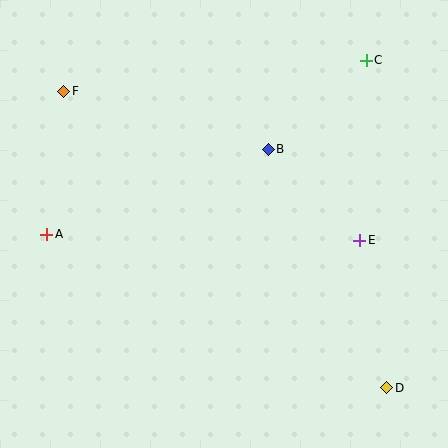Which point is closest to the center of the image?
Point B at (268, 149) is closest to the center.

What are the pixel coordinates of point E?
Point E is at (360, 240).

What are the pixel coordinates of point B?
Point B is at (268, 149).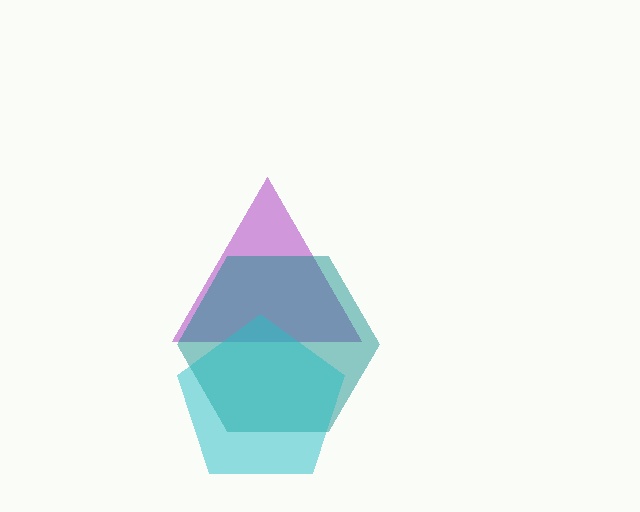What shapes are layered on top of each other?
The layered shapes are: a purple triangle, a teal hexagon, a cyan pentagon.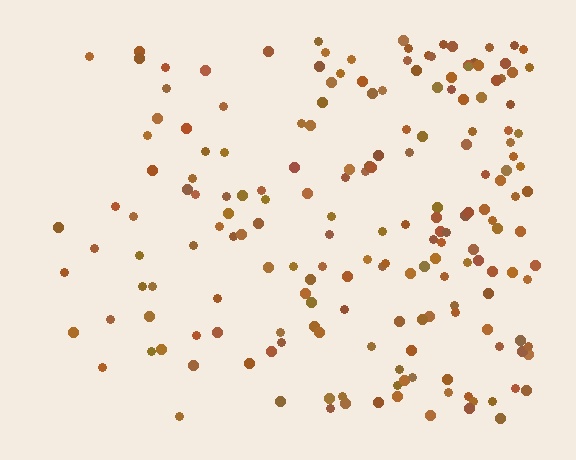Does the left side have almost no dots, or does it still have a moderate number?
Still a moderate number, just noticeably fewer than the right.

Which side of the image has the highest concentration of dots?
The right.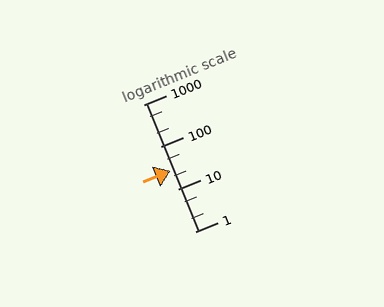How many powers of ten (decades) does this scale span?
The scale spans 3 decades, from 1 to 1000.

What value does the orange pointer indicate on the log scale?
The pointer indicates approximately 27.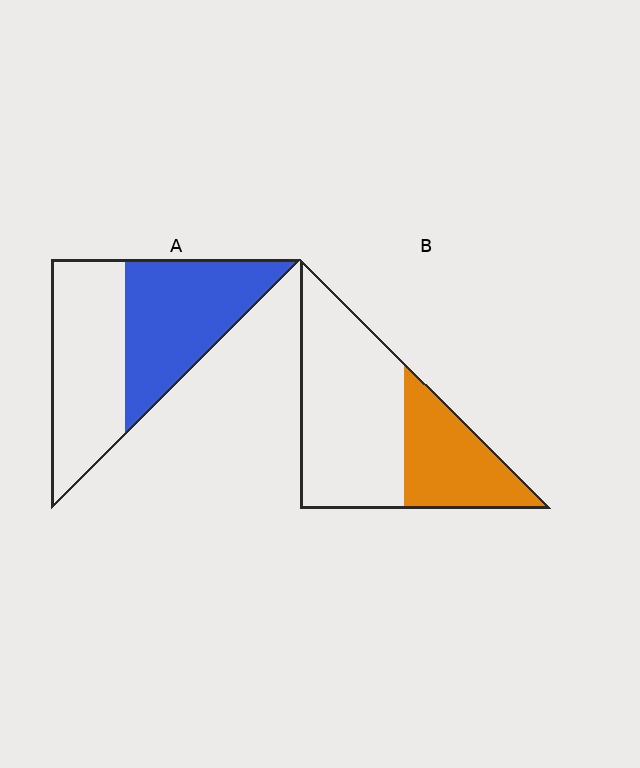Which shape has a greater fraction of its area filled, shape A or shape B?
Shape A.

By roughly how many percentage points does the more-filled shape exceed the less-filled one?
By roughly 15 percentage points (A over B).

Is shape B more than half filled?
No.